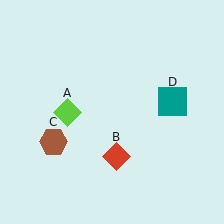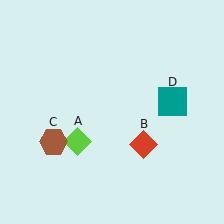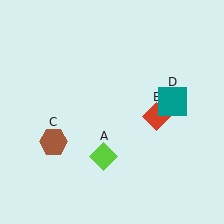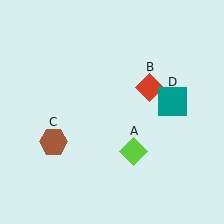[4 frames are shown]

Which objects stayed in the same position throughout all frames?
Brown hexagon (object C) and teal square (object D) remained stationary.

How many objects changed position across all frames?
2 objects changed position: lime diamond (object A), red diamond (object B).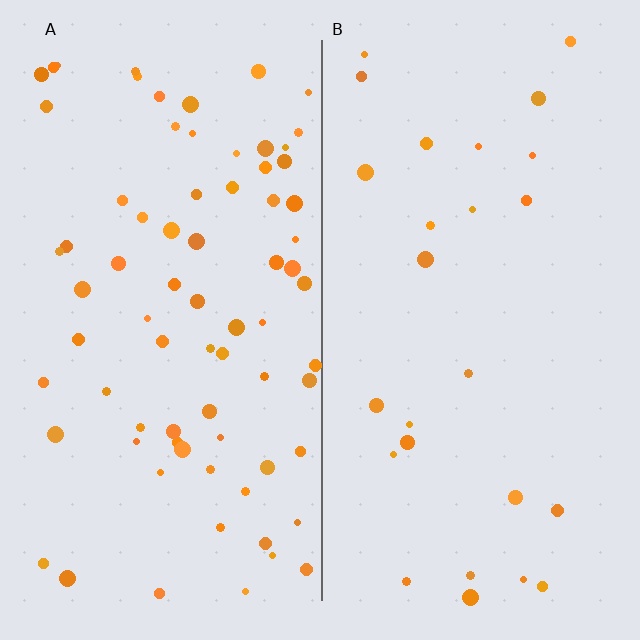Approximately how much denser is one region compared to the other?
Approximately 2.9× — region A over region B.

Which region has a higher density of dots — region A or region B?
A (the left).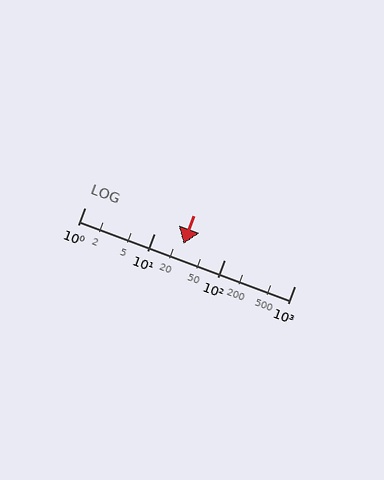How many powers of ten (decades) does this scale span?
The scale spans 3 decades, from 1 to 1000.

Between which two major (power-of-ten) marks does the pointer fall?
The pointer is between 10 and 100.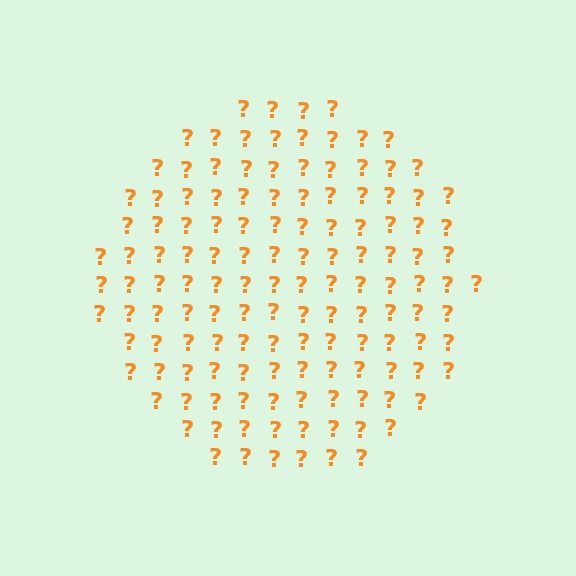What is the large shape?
The large shape is a circle.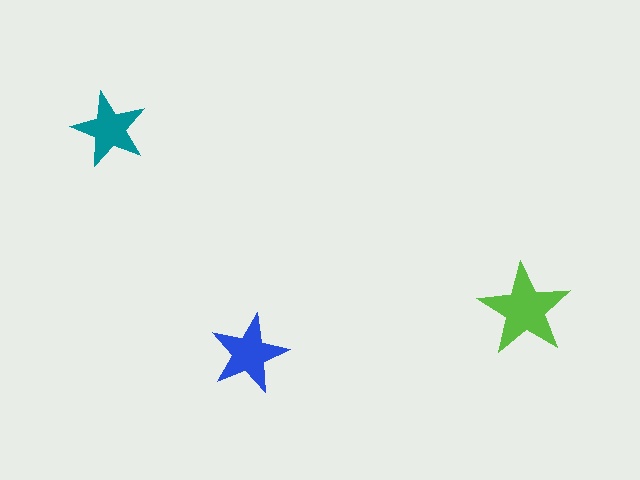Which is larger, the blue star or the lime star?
The lime one.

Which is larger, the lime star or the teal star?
The lime one.